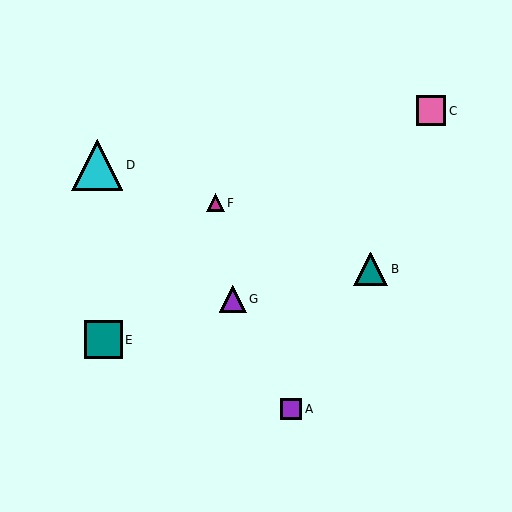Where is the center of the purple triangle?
The center of the purple triangle is at (233, 299).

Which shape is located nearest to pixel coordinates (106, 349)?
The teal square (labeled E) at (103, 340) is nearest to that location.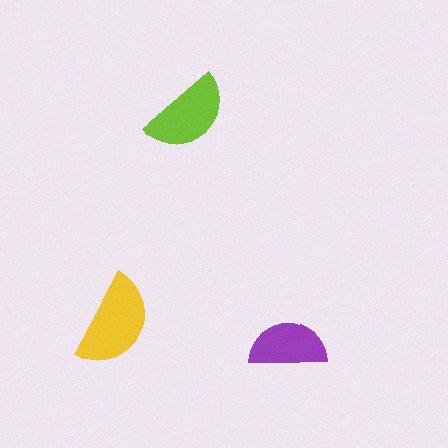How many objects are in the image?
There are 3 objects in the image.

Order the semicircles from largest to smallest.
the yellow one, the lime one, the purple one.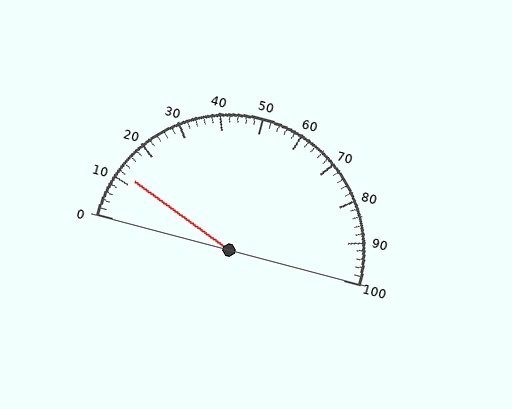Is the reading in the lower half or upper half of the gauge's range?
The reading is in the lower half of the range (0 to 100).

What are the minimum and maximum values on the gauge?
The gauge ranges from 0 to 100.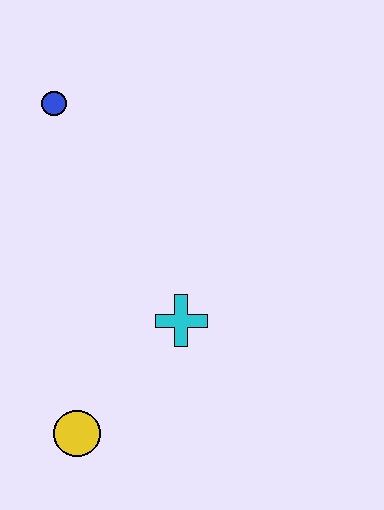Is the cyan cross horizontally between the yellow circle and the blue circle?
No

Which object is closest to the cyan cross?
The yellow circle is closest to the cyan cross.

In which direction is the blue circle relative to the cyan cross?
The blue circle is above the cyan cross.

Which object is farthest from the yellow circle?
The blue circle is farthest from the yellow circle.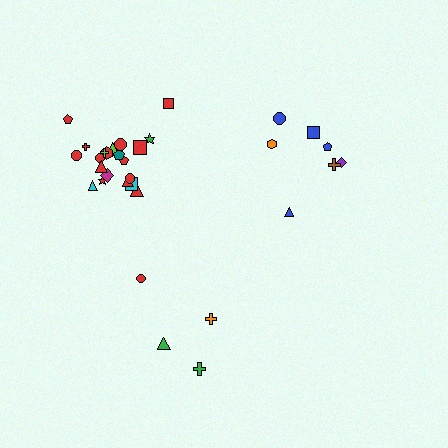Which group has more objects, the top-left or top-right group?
The top-left group.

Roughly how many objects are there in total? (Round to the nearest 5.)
Roughly 35 objects in total.